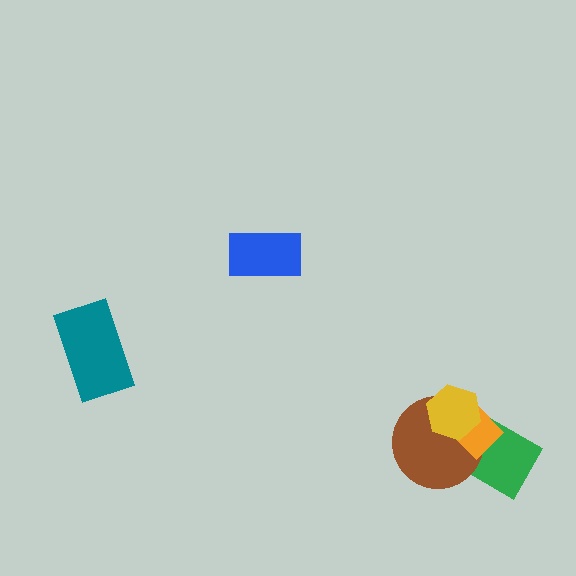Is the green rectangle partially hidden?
Yes, it is partially covered by another shape.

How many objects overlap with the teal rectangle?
0 objects overlap with the teal rectangle.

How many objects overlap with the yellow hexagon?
3 objects overlap with the yellow hexagon.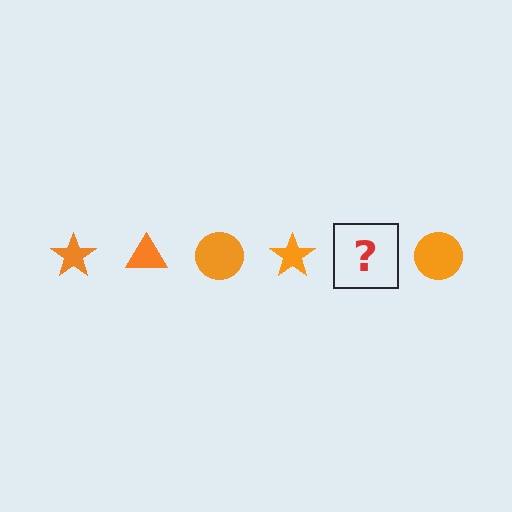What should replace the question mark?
The question mark should be replaced with an orange triangle.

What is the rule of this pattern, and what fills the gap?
The rule is that the pattern cycles through star, triangle, circle shapes in orange. The gap should be filled with an orange triangle.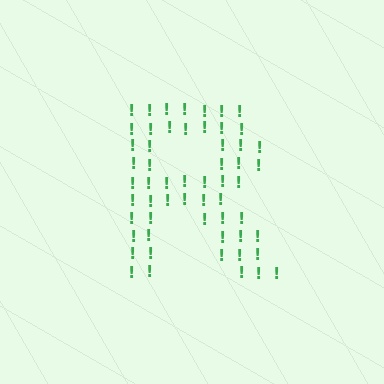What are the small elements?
The small elements are exclamation marks.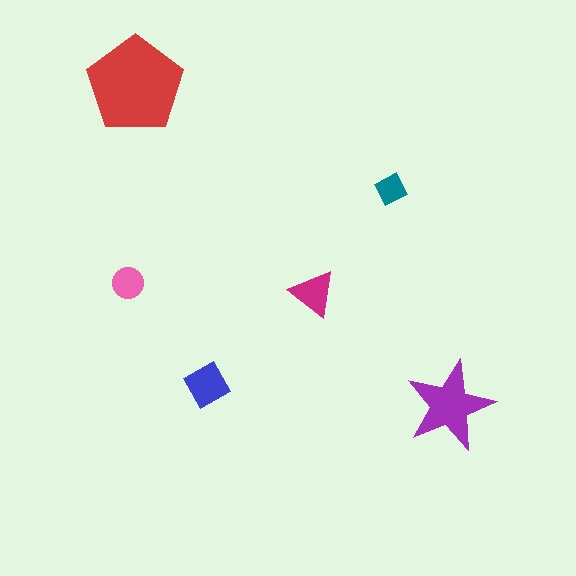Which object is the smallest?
The teal diamond.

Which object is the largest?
The red pentagon.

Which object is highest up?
The red pentagon is topmost.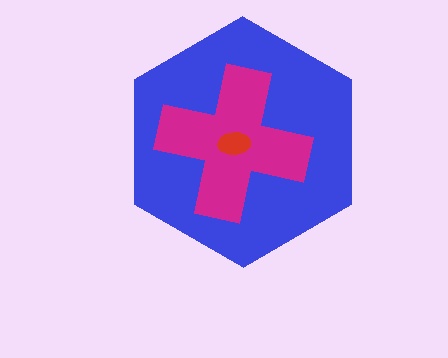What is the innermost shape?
The red ellipse.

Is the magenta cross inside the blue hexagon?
Yes.